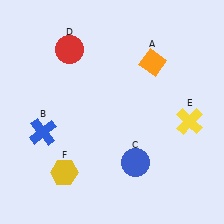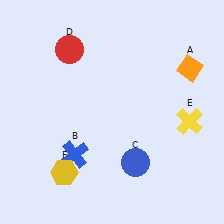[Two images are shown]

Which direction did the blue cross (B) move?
The blue cross (B) moved right.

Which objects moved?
The objects that moved are: the orange diamond (A), the blue cross (B).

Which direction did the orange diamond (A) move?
The orange diamond (A) moved right.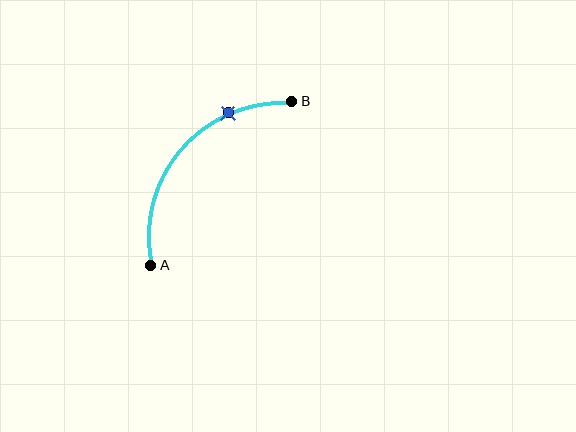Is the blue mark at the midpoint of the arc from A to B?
No. The blue mark lies on the arc but is closer to endpoint B. The arc midpoint would be at the point on the curve equidistant along the arc from both A and B.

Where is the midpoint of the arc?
The arc midpoint is the point on the curve farthest from the straight line joining A and B. It sits above and to the left of that line.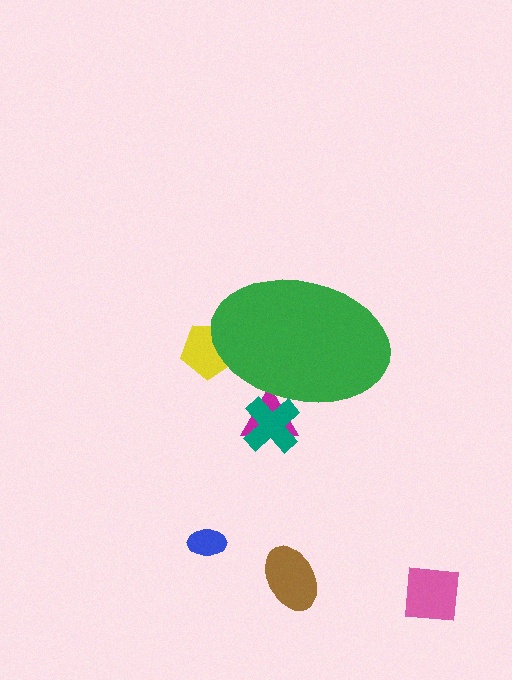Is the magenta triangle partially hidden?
Yes, the magenta triangle is partially hidden behind the green ellipse.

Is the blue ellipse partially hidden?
No, the blue ellipse is fully visible.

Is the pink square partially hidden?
No, the pink square is fully visible.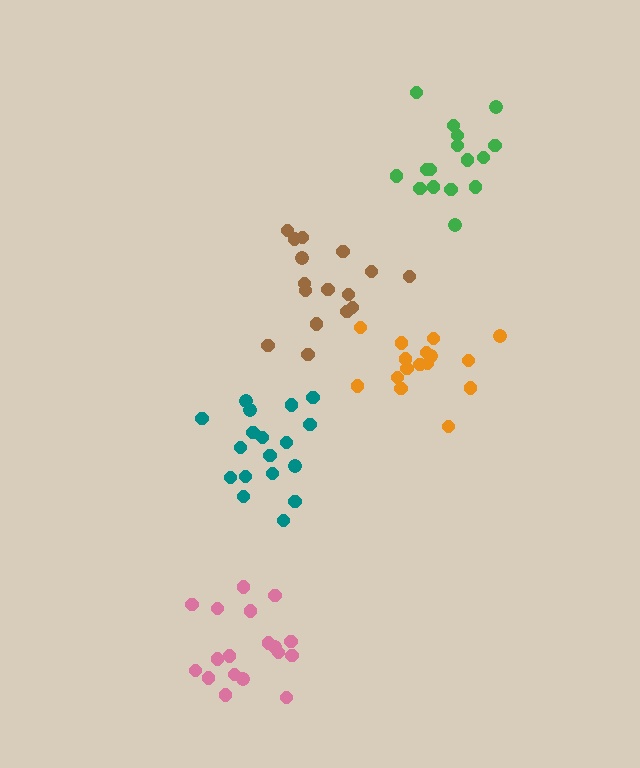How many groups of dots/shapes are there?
There are 5 groups.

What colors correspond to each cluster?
The clusters are colored: teal, brown, pink, orange, green.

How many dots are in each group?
Group 1: 18 dots, Group 2: 16 dots, Group 3: 18 dots, Group 4: 16 dots, Group 5: 16 dots (84 total).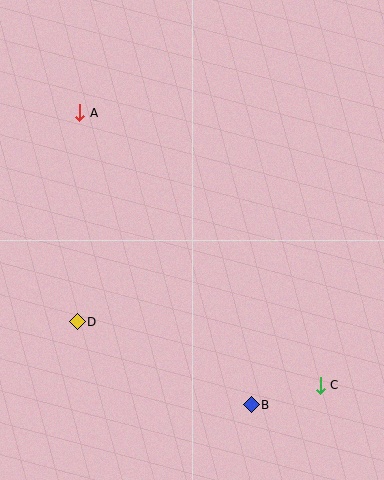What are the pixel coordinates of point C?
Point C is at (320, 385).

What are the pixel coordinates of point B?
Point B is at (251, 405).